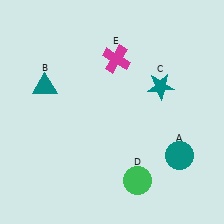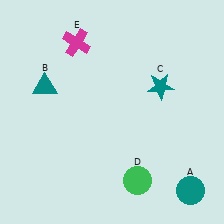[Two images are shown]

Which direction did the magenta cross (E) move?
The magenta cross (E) moved left.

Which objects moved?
The objects that moved are: the teal circle (A), the magenta cross (E).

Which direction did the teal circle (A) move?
The teal circle (A) moved down.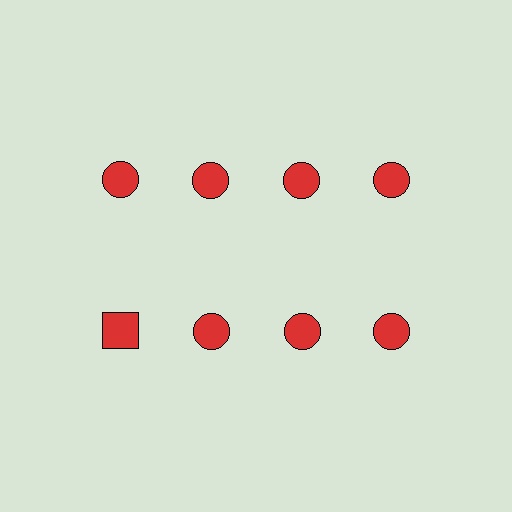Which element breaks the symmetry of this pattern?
The red square in the second row, leftmost column breaks the symmetry. All other shapes are red circles.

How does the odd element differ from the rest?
It has a different shape: square instead of circle.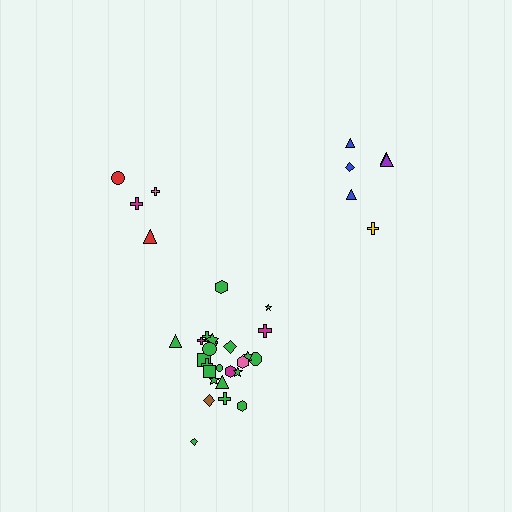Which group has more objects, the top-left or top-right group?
The top-right group.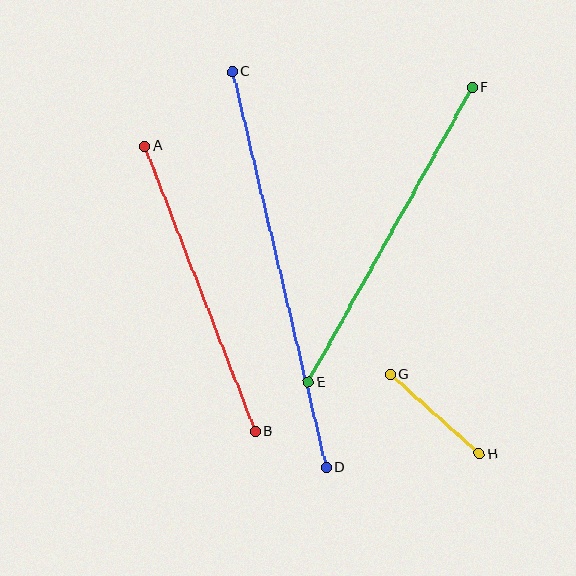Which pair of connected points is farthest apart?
Points C and D are farthest apart.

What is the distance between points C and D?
The distance is approximately 406 pixels.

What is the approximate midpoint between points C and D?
The midpoint is at approximately (279, 269) pixels.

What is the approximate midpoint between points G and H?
The midpoint is at approximately (435, 414) pixels.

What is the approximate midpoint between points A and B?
The midpoint is at approximately (200, 289) pixels.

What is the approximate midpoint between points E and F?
The midpoint is at approximately (390, 235) pixels.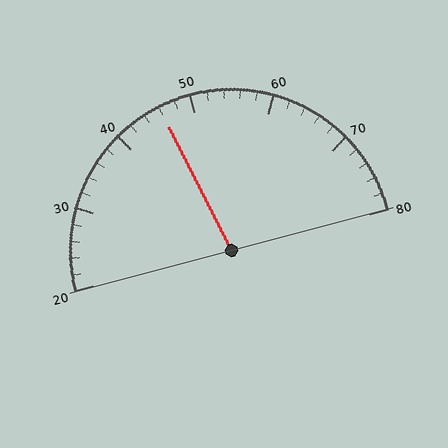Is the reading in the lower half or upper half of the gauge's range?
The reading is in the lower half of the range (20 to 80).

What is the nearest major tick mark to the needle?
The nearest major tick mark is 50.